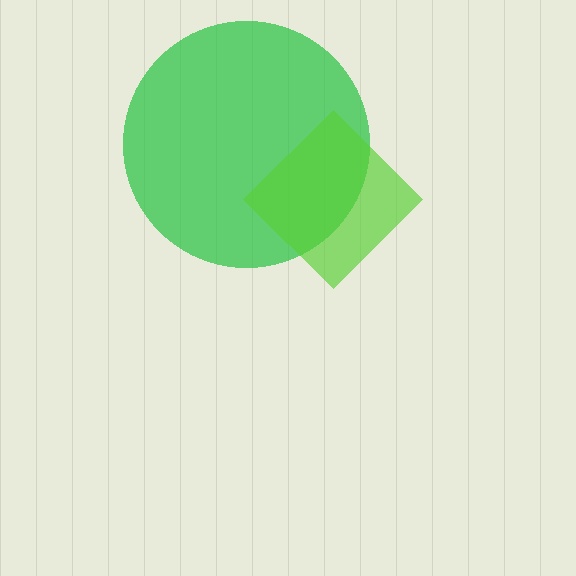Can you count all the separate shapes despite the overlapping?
Yes, there are 2 separate shapes.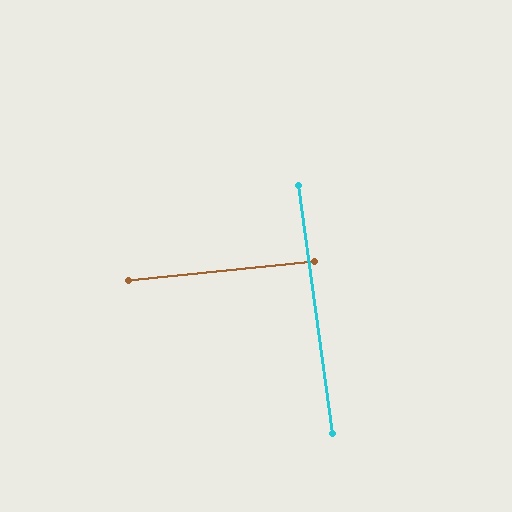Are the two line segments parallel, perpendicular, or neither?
Perpendicular — they meet at approximately 88°.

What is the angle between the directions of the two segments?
Approximately 88 degrees.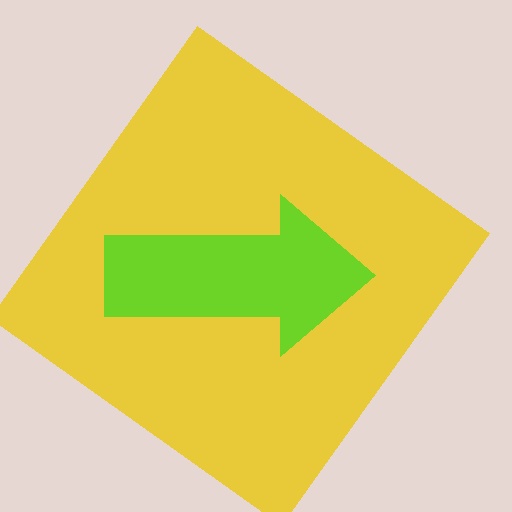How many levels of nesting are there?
2.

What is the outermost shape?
The yellow diamond.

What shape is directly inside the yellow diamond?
The lime arrow.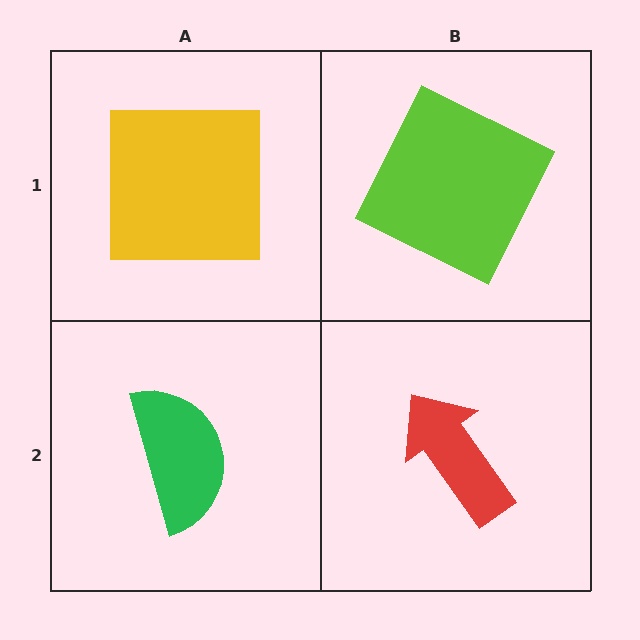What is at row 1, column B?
A lime square.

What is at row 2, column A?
A green semicircle.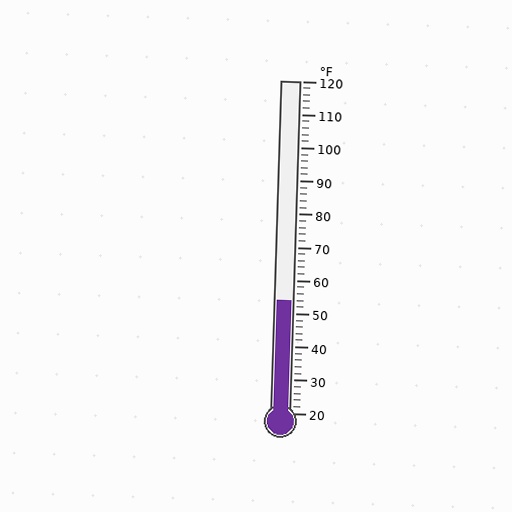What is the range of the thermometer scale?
The thermometer scale ranges from 20°F to 120°F.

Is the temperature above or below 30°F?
The temperature is above 30°F.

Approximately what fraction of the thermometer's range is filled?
The thermometer is filled to approximately 35% of its range.